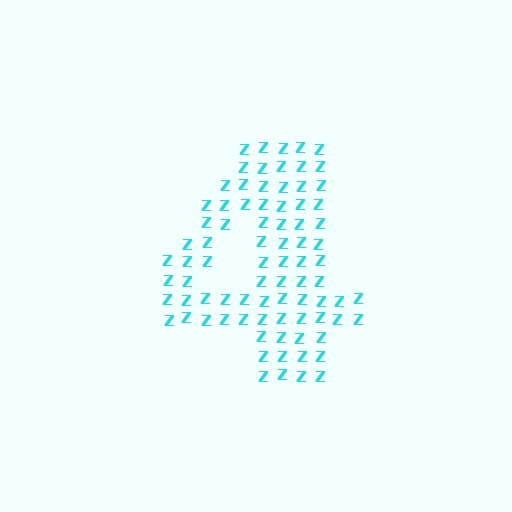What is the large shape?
The large shape is the digit 4.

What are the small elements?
The small elements are letter Z's.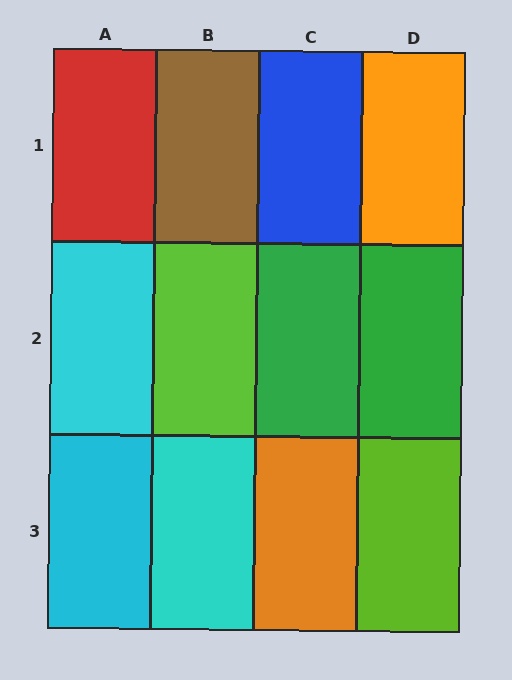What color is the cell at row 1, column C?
Blue.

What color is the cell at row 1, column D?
Orange.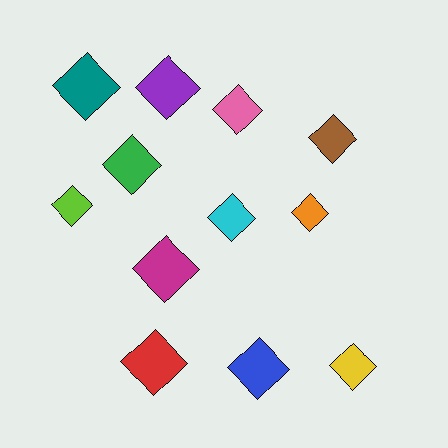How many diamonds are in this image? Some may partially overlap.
There are 12 diamonds.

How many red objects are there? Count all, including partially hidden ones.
There is 1 red object.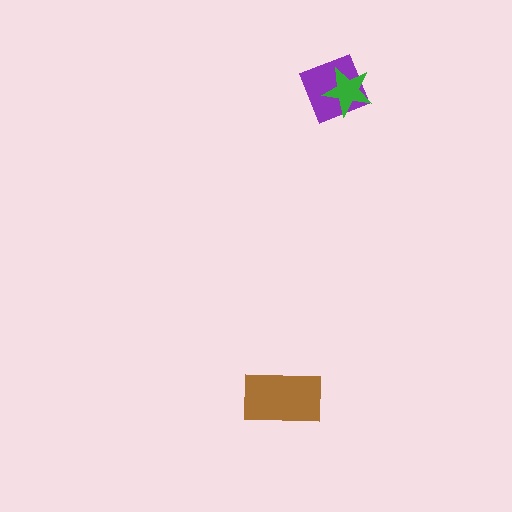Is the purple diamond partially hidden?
Yes, it is partially covered by another shape.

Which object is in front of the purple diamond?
The green star is in front of the purple diamond.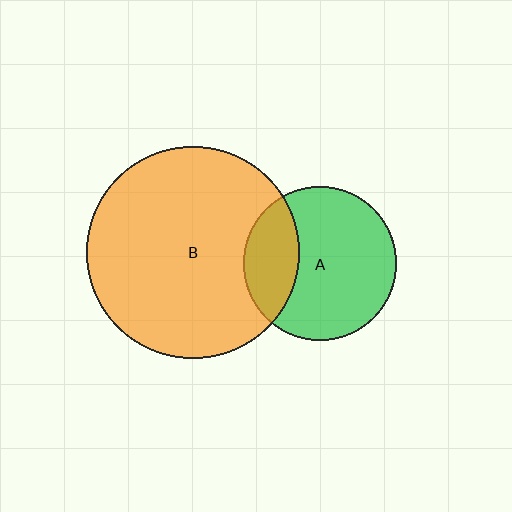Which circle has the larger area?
Circle B (orange).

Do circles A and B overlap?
Yes.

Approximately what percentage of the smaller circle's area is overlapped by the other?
Approximately 25%.